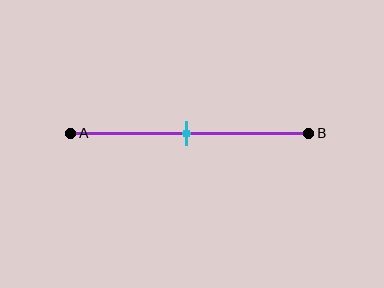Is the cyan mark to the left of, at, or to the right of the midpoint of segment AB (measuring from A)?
The cyan mark is approximately at the midpoint of segment AB.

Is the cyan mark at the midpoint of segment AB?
Yes, the mark is approximately at the midpoint.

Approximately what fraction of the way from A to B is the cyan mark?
The cyan mark is approximately 50% of the way from A to B.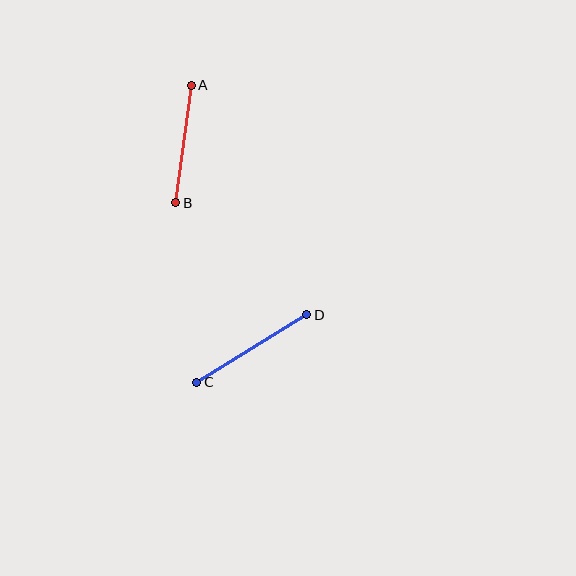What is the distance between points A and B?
The distance is approximately 118 pixels.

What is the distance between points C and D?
The distance is approximately 129 pixels.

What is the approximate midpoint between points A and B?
The midpoint is at approximately (183, 144) pixels.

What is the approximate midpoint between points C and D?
The midpoint is at approximately (252, 348) pixels.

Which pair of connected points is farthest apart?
Points C and D are farthest apart.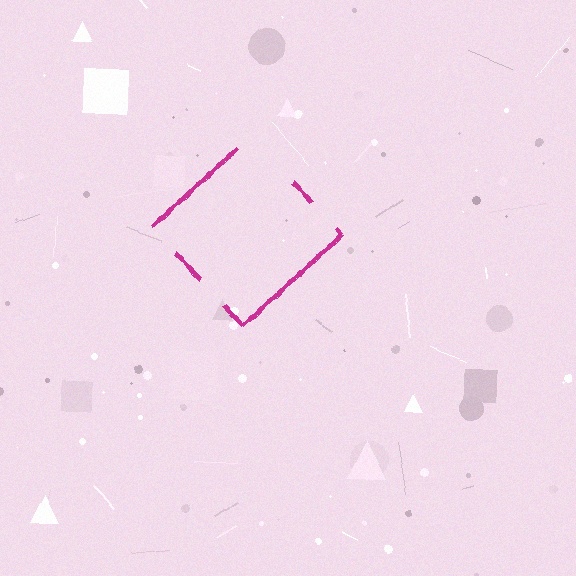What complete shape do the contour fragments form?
The contour fragments form a diamond.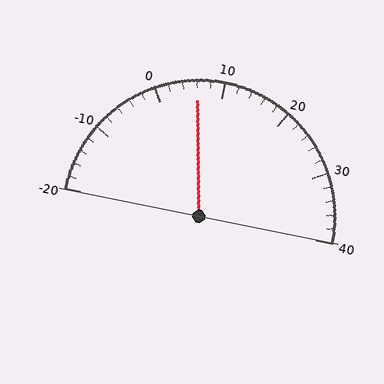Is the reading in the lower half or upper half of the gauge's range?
The reading is in the lower half of the range (-20 to 40).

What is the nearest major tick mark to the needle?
The nearest major tick mark is 10.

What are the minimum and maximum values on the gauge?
The gauge ranges from -20 to 40.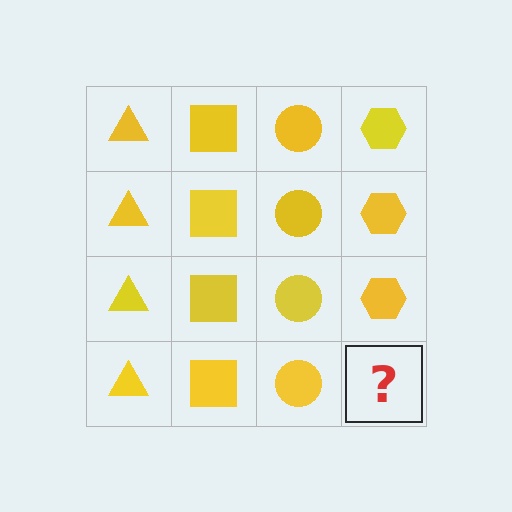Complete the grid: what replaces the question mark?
The question mark should be replaced with a yellow hexagon.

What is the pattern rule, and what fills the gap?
The rule is that each column has a consistent shape. The gap should be filled with a yellow hexagon.